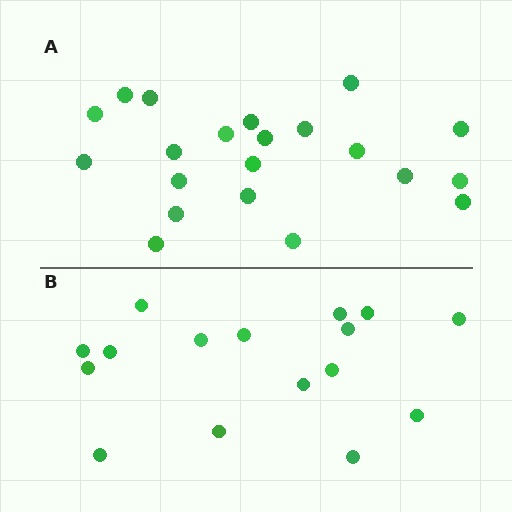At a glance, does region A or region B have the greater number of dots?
Region A (the top region) has more dots.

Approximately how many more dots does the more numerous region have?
Region A has about 5 more dots than region B.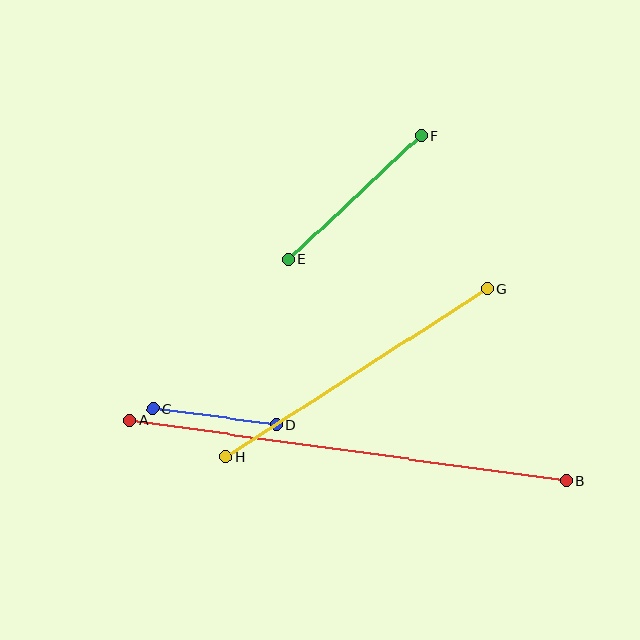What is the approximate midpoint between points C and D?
The midpoint is at approximately (215, 417) pixels.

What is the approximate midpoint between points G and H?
The midpoint is at approximately (357, 373) pixels.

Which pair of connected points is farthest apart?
Points A and B are farthest apart.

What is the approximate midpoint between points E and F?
The midpoint is at approximately (355, 197) pixels.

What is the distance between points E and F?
The distance is approximately 181 pixels.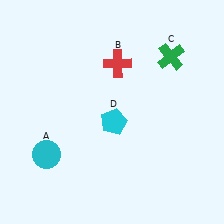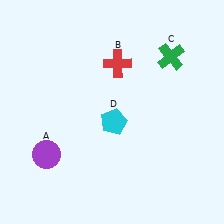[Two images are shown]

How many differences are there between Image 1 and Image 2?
There is 1 difference between the two images.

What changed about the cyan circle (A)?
In Image 1, A is cyan. In Image 2, it changed to purple.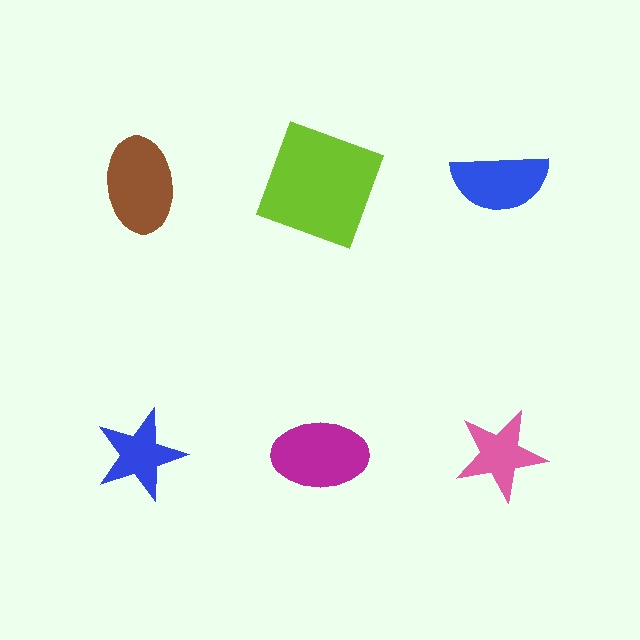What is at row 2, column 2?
A magenta ellipse.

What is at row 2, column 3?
A pink star.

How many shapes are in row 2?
3 shapes.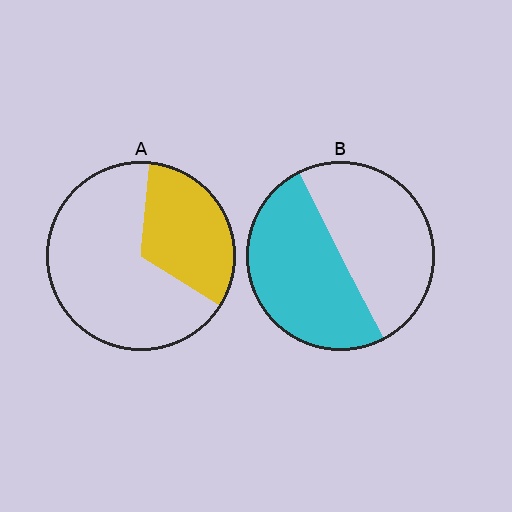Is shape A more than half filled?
No.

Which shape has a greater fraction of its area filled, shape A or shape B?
Shape B.